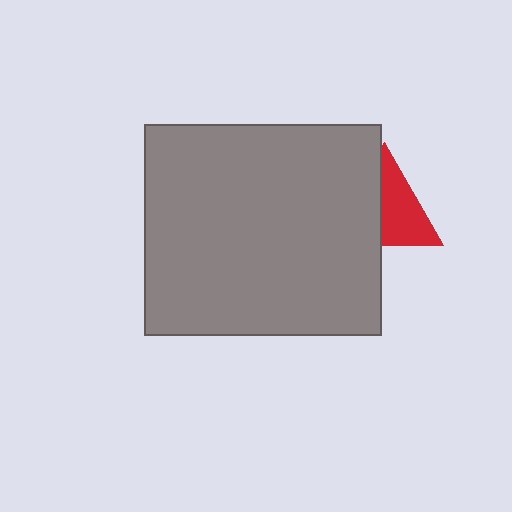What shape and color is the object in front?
The object in front is a gray rectangle.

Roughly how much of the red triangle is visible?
About half of it is visible (roughly 54%).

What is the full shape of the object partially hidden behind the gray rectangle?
The partially hidden object is a red triangle.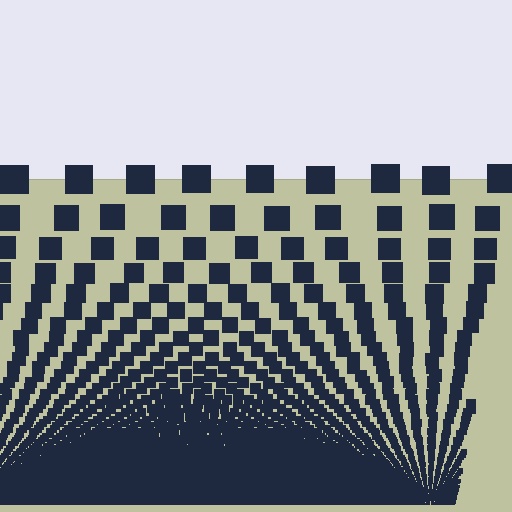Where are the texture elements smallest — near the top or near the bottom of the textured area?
Near the bottom.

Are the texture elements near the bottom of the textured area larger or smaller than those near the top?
Smaller. The gradient is inverted — elements near the bottom are smaller and denser.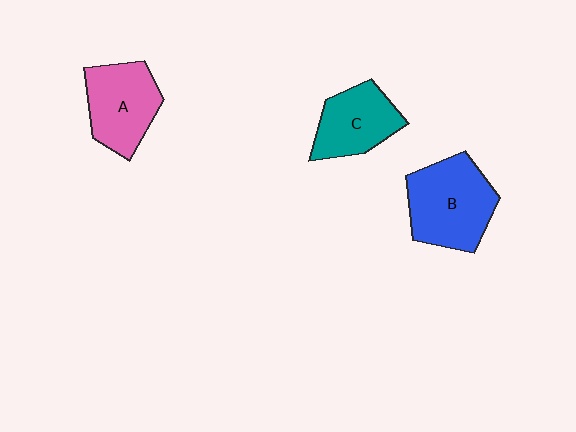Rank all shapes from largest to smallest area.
From largest to smallest: B (blue), A (pink), C (teal).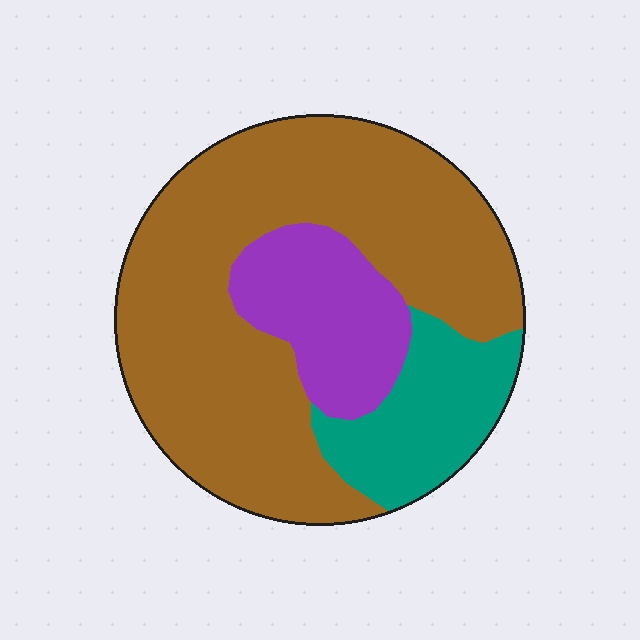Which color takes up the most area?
Brown, at roughly 65%.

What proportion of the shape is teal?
Teal takes up about one sixth (1/6) of the shape.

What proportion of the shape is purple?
Purple takes up less than a quarter of the shape.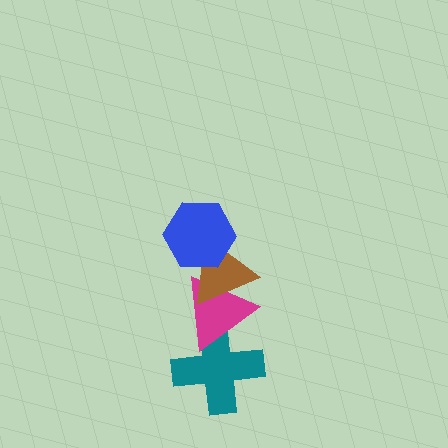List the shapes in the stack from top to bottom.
From top to bottom: the blue hexagon, the brown triangle, the magenta triangle, the teal cross.